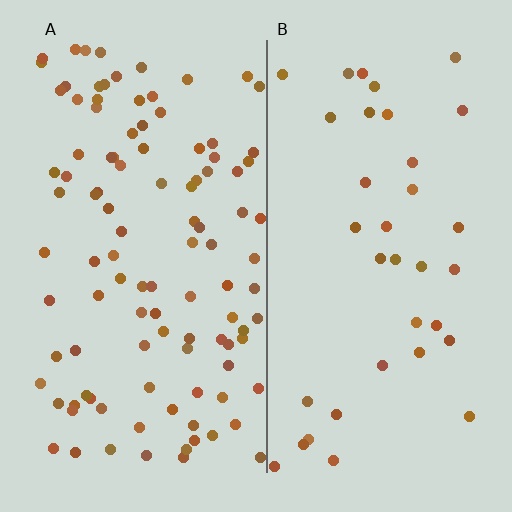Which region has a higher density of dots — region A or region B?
A (the left).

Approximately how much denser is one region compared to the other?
Approximately 2.9× — region A over region B.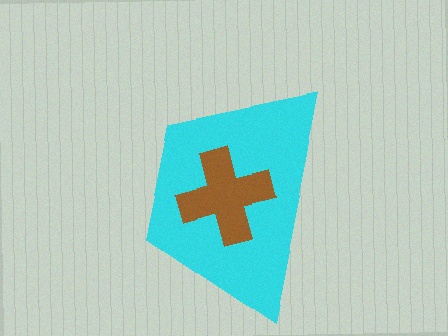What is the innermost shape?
The brown cross.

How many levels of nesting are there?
2.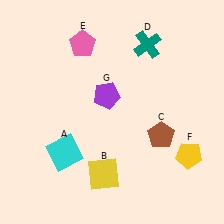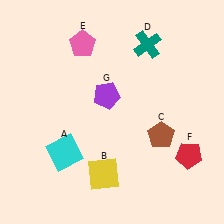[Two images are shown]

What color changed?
The pentagon (F) changed from yellow in Image 1 to red in Image 2.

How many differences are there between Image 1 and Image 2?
There is 1 difference between the two images.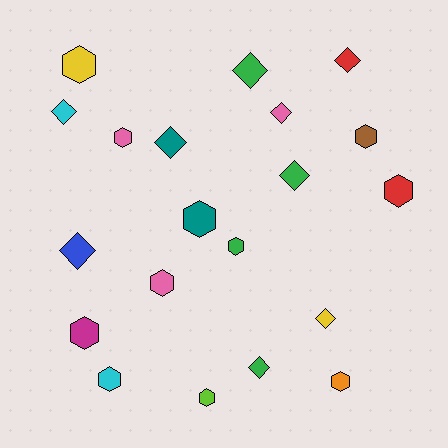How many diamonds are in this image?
There are 9 diamonds.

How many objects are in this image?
There are 20 objects.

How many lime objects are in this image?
There is 1 lime object.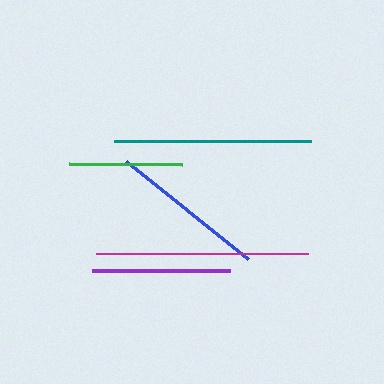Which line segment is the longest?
The magenta line is the longest at approximately 212 pixels.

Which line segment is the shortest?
The green line is the shortest at approximately 113 pixels.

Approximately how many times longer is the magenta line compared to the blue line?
The magenta line is approximately 1.4 times the length of the blue line.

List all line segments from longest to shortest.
From longest to shortest: magenta, teal, blue, purple, green.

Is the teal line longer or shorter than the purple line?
The teal line is longer than the purple line.